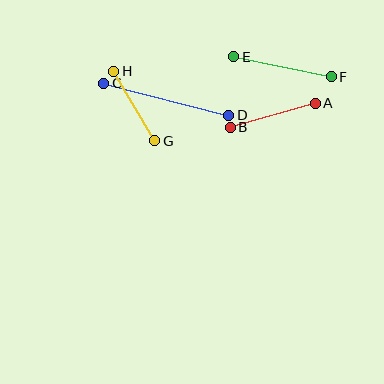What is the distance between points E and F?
The distance is approximately 99 pixels.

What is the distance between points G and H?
The distance is approximately 80 pixels.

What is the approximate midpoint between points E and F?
The midpoint is at approximately (283, 67) pixels.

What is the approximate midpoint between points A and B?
The midpoint is at approximately (273, 115) pixels.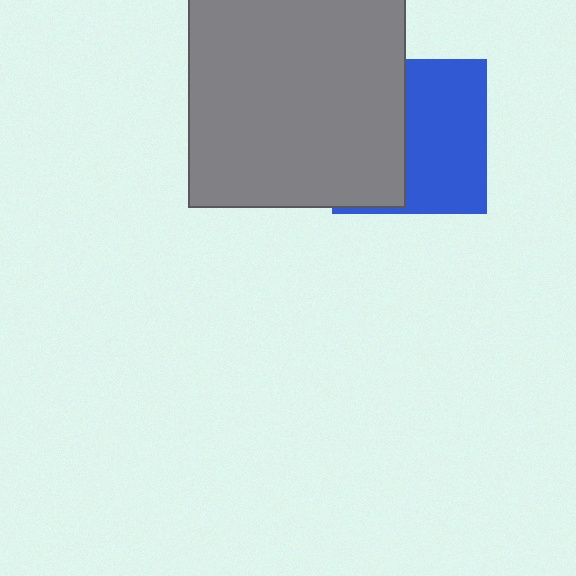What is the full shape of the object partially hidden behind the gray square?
The partially hidden object is a blue square.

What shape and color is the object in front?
The object in front is a gray square.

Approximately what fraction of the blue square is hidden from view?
Roughly 46% of the blue square is hidden behind the gray square.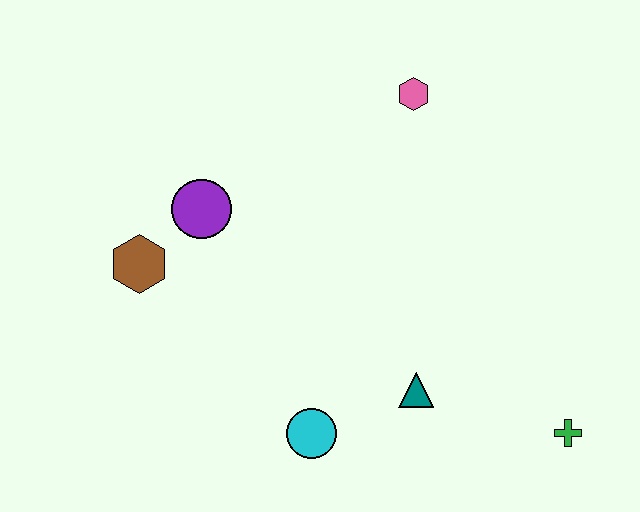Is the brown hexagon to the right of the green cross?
No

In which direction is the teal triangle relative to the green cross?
The teal triangle is to the left of the green cross.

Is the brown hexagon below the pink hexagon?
Yes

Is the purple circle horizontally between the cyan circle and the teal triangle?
No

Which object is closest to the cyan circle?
The teal triangle is closest to the cyan circle.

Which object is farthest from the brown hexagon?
The green cross is farthest from the brown hexagon.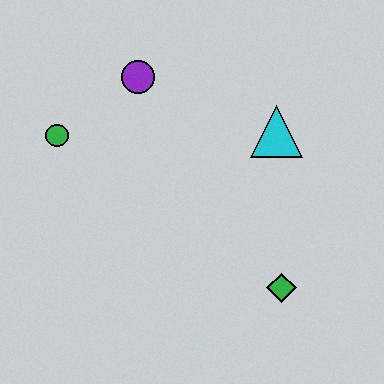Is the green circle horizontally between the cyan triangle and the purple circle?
No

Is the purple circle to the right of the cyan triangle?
No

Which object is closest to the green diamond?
The cyan triangle is closest to the green diamond.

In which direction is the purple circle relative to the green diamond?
The purple circle is above the green diamond.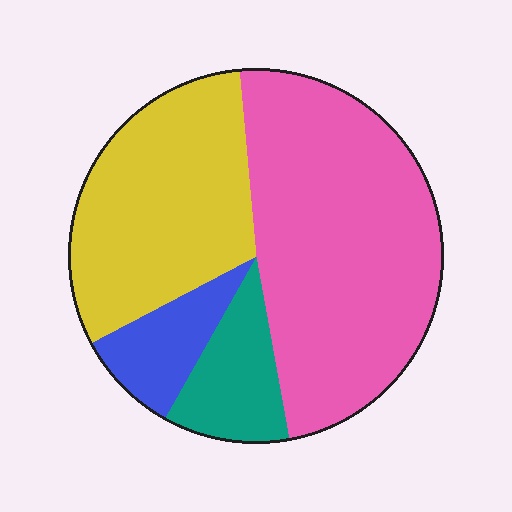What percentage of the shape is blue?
Blue takes up about one tenth (1/10) of the shape.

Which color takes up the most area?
Pink, at roughly 50%.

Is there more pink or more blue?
Pink.